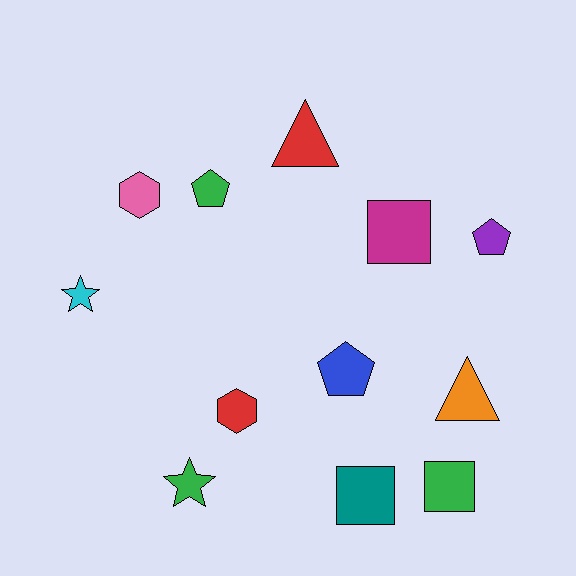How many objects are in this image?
There are 12 objects.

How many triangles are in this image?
There are 2 triangles.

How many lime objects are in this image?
There are no lime objects.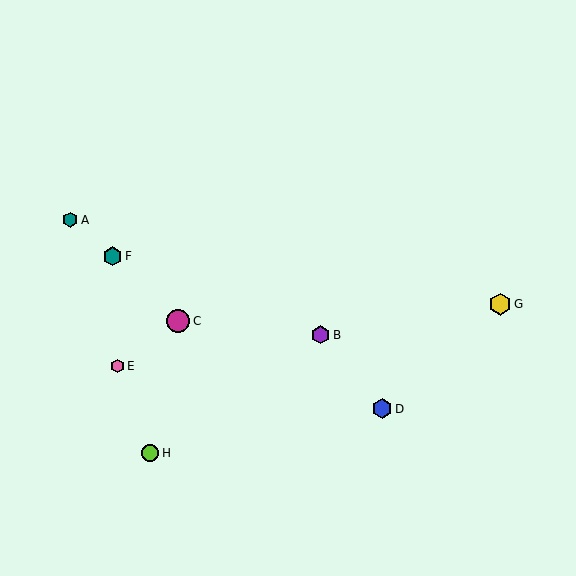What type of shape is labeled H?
Shape H is a lime circle.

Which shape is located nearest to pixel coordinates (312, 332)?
The purple hexagon (labeled B) at (321, 335) is nearest to that location.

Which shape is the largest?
The magenta circle (labeled C) is the largest.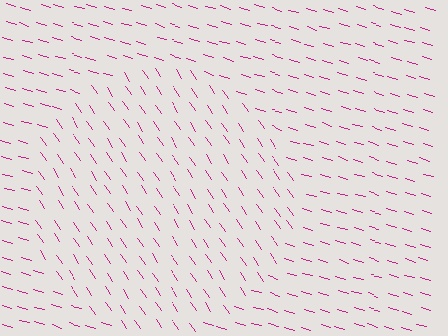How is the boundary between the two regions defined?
The boundary is defined purely by a change in line orientation (approximately 39 degrees difference). All lines are the same color and thickness.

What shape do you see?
I see a circle.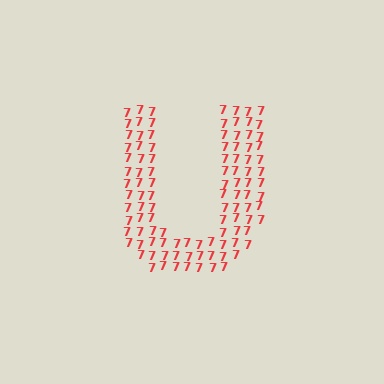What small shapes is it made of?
It is made of small digit 7's.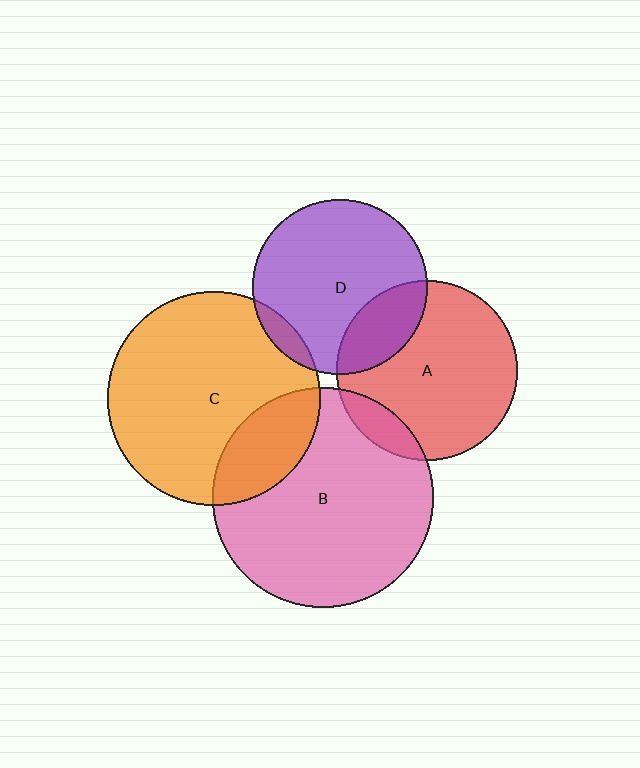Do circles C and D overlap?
Yes.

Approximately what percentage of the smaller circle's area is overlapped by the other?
Approximately 5%.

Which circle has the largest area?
Circle B (pink).